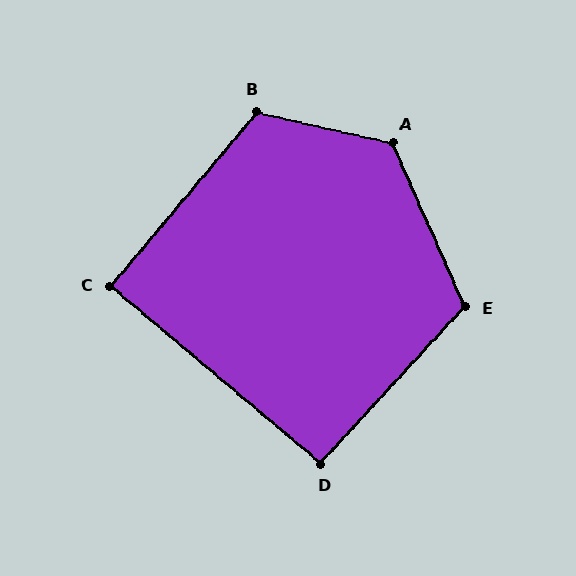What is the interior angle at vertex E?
Approximately 113 degrees (obtuse).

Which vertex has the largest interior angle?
A, at approximately 127 degrees.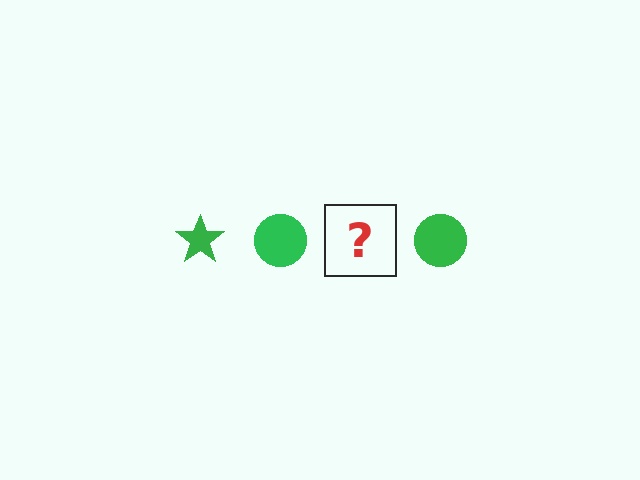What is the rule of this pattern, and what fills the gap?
The rule is that the pattern cycles through star, circle shapes in green. The gap should be filled with a green star.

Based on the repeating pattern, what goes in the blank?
The blank should be a green star.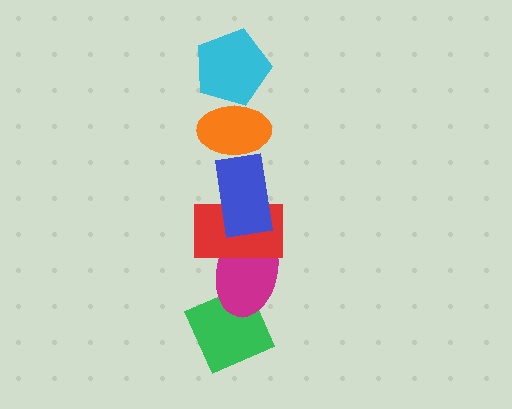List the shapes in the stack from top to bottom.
From top to bottom: the cyan pentagon, the orange ellipse, the blue rectangle, the red rectangle, the magenta ellipse, the green diamond.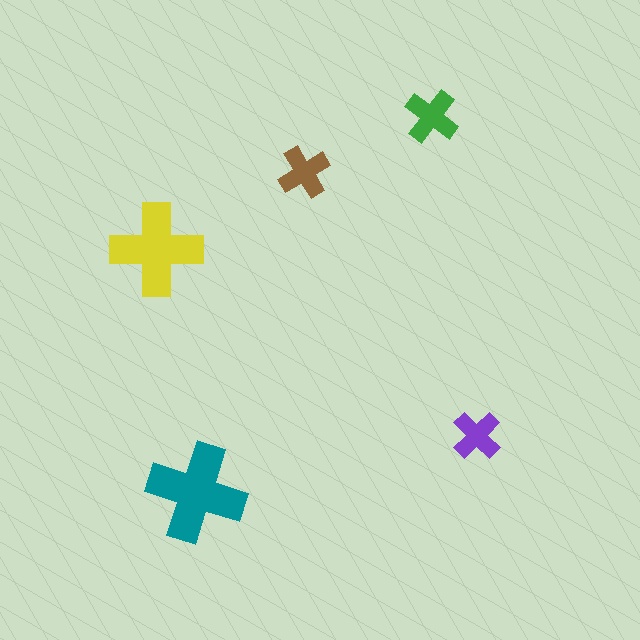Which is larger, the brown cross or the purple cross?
The brown one.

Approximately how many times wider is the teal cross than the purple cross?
About 2 times wider.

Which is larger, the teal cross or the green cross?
The teal one.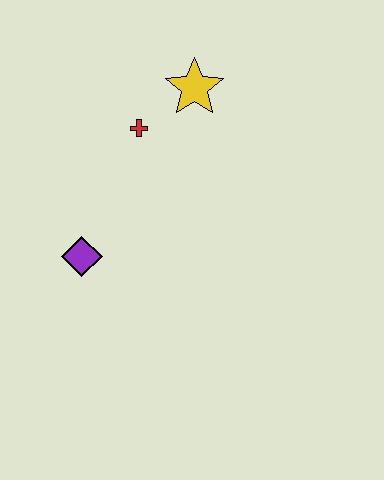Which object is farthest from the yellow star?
The purple diamond is farthest from the yellow star.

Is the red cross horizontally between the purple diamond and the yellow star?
Yes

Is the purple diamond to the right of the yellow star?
No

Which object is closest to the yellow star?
The red cross is closest to the yellow star.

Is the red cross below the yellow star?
Yes